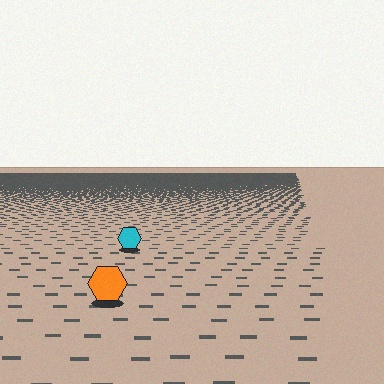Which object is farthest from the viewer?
The cyan hexagon is farthest from the viewer. It appears smaller and the ground texture around it is denser.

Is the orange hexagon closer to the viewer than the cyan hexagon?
Yes. The orange hexagon is closer — you can tell from the texture gradient: the ground texture is coarser near it.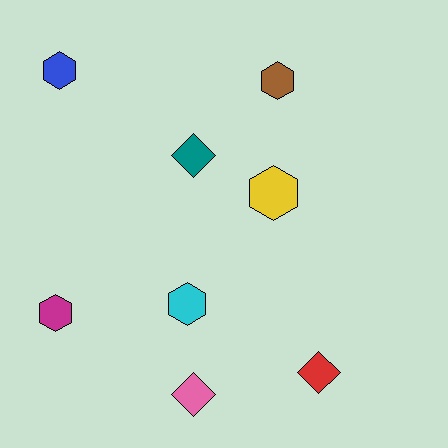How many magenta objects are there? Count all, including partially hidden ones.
There is 1 magenta object.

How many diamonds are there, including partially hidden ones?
There are 3 diamonds.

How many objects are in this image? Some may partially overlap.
There are 8 objects.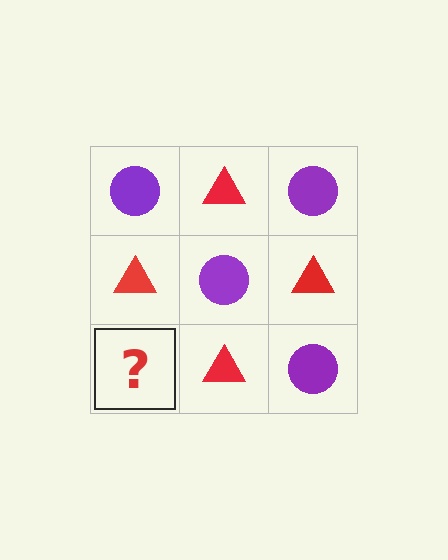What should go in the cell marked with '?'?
The missing cell should contain a purple circle.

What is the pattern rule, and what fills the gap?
The rule is that it alternates purple circle and red triangle in a checkerboard pattern. The gap should be filled with a purple circle.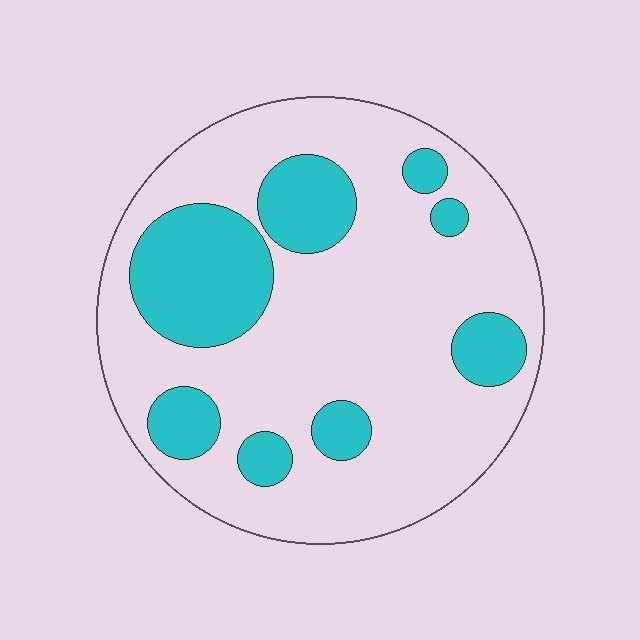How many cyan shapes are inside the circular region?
8.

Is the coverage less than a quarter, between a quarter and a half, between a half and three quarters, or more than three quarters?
Between a quarter and a half.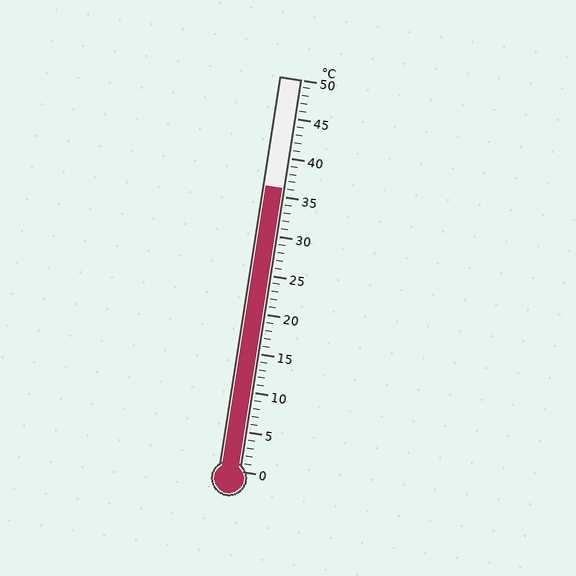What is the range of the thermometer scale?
The thermometer scale ranges from 0°C to 50°C.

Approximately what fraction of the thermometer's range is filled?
The thermometer is filled to approximately 70% of its range.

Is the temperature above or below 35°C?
The temperature is above 35°C.